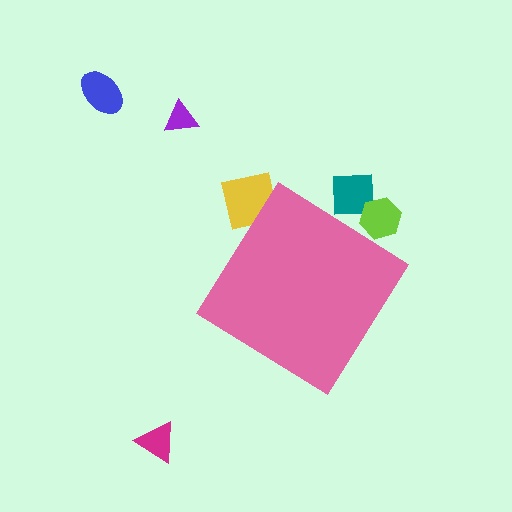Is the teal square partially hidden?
Yes, the teal square is partially hidden behind the pink diamond.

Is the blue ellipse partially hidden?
No, the blue ellipse is fully visible.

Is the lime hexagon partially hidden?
Yes, the lime hexagon is partially hidden behind the pink diamond.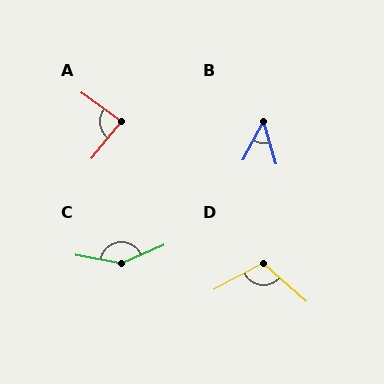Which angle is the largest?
C, at approximately 145 degrees.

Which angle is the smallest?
B, at approximately 45 degrees.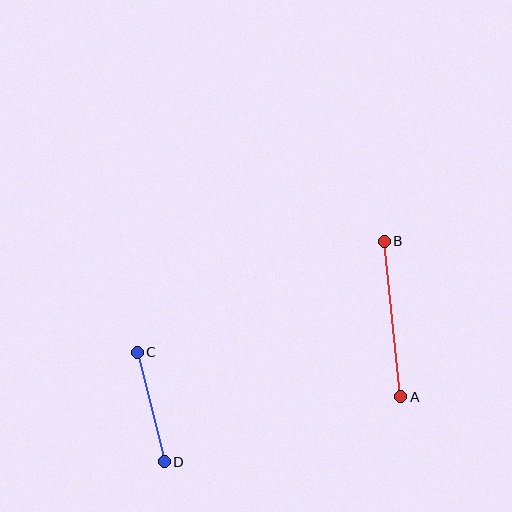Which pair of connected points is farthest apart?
Points A and B are farthest apart.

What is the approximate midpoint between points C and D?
The midpoint is at approximately (151, 407) pixels.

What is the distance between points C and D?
The distance is approximately 113 pixels.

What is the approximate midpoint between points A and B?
The midpoint is at approximately (393, 319) pixels.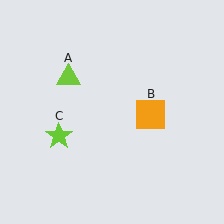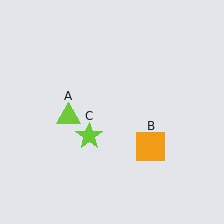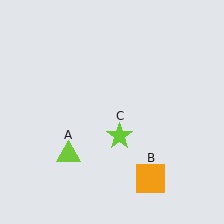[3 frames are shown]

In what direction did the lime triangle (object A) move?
The lime triangle (object A) moved down.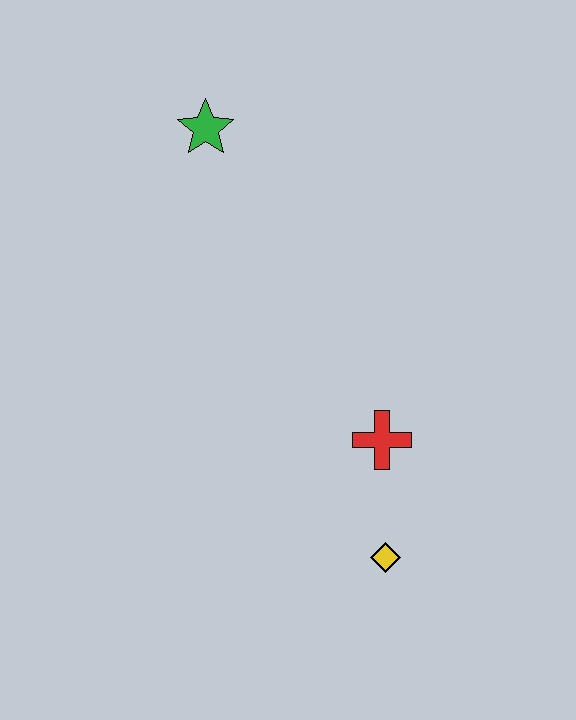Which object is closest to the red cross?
The yellow diamond is closest to the red cross.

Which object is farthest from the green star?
The yellow diamond is farthest from the green star.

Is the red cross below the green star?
Yes